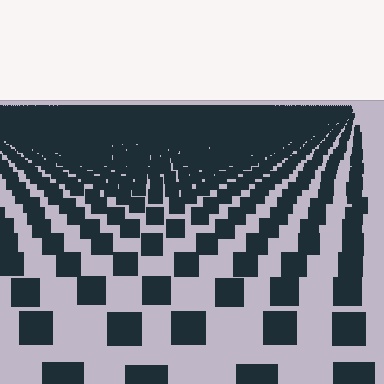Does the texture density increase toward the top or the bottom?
Density increases toward the top.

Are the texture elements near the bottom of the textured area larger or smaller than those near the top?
Larger. Near the bottom, elements are closer to the viewer and appear at a bigger on-screen size.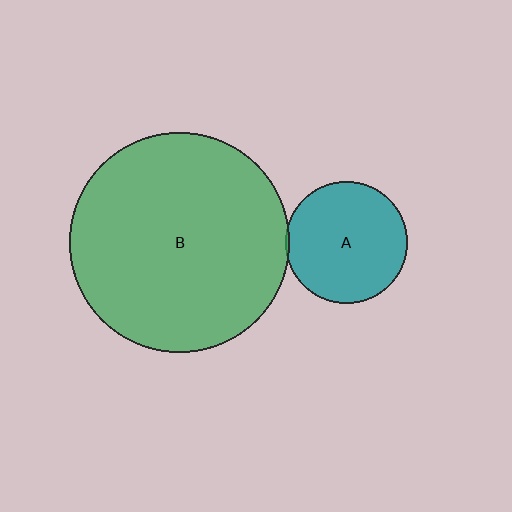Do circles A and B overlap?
Yes.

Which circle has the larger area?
Circle B (green).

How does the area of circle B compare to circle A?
Approximately 3.3 times.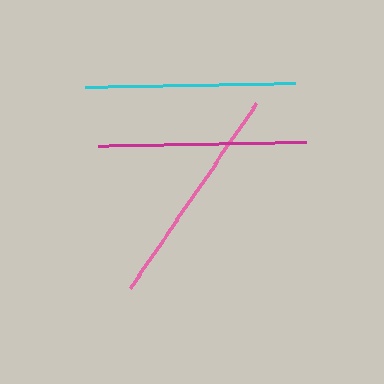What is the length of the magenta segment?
The magenta segment is approximately 208 pixels long.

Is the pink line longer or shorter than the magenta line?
The pink line is longer than the magenta line.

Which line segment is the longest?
The pink line is the longest at approximately 225 pixels.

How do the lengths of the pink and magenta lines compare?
The pink and magenta lines are approximately the same length.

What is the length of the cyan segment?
The cyan segment is approximately 210 pixels long.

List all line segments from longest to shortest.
From longest to shortest: pink, cyan, magenta.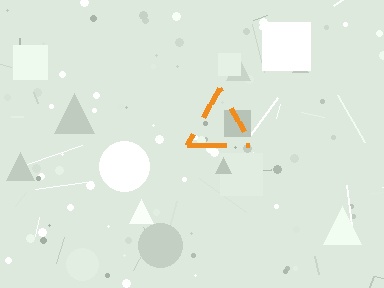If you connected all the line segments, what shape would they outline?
They would outline a triangle.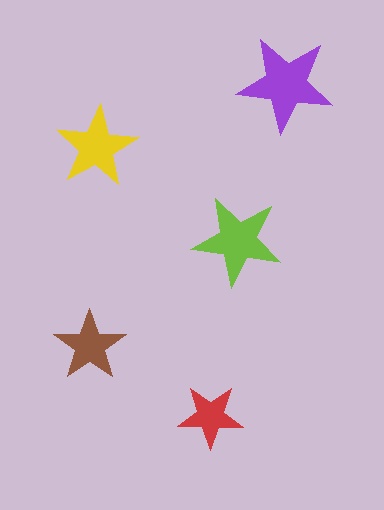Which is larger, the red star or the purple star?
The purple one.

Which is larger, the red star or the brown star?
The brown one.